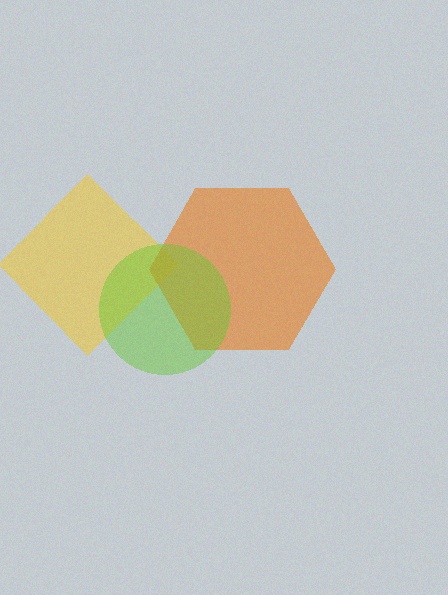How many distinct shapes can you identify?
There are 3 distinct shapes: a yellow diamond, an orange hexagon, a lime circle.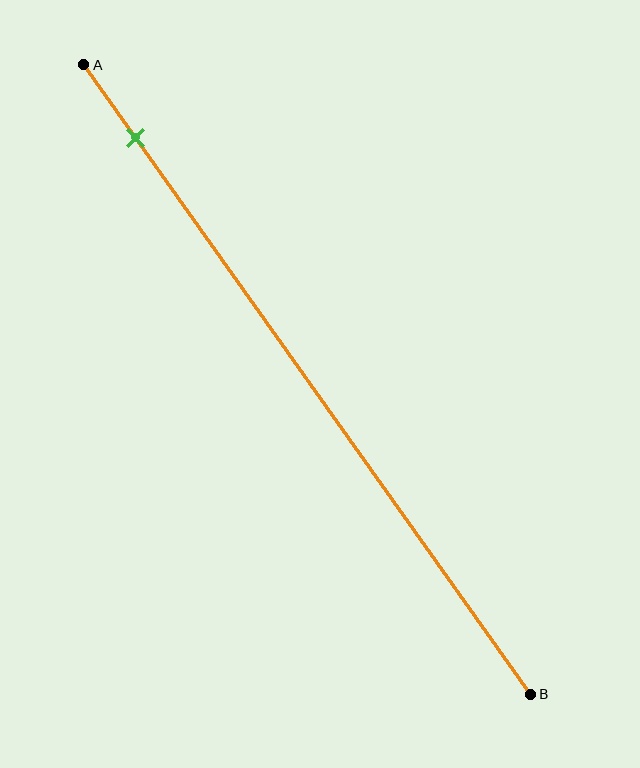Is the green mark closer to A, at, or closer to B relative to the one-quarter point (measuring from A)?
The green mark is closer to point A than the one-quarter point of segment AB.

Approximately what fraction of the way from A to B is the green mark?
The green mark is approximately 10% of the way from A to B.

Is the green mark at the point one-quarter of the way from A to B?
No, the mark is at about 10% from A, not at the 25% one-quarter point.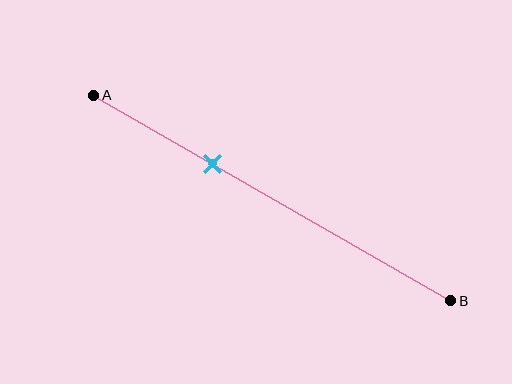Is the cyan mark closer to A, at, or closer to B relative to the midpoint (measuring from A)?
The cyan mark is closer to point A than the midpoint of segment AB.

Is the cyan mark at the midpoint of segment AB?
No, the mark is at about 35% from A, not at the 50% midpoint.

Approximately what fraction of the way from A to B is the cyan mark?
The cyan mark is approximately 35% of the way from A to B.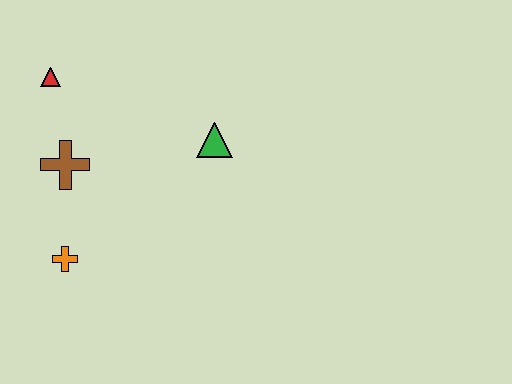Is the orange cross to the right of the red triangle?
Yes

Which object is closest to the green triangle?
The brown cross is closest to the green triangle.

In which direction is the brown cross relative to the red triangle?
The brown cross is below the red triangle.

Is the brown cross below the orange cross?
No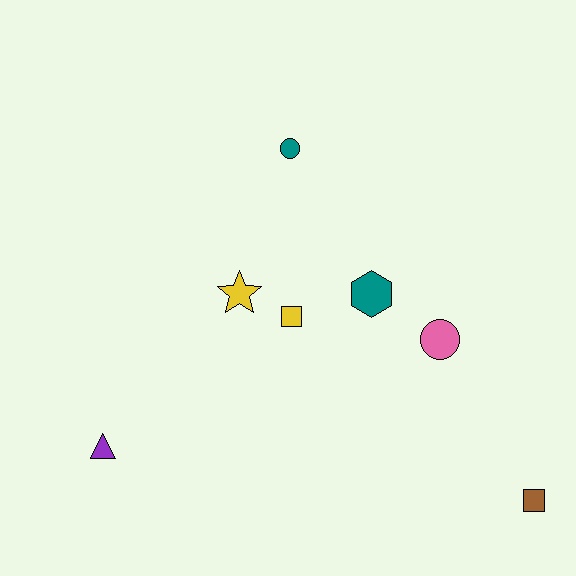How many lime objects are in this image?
There are no lime objects.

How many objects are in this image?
There are 7 objects.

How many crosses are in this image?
There are no crosses.